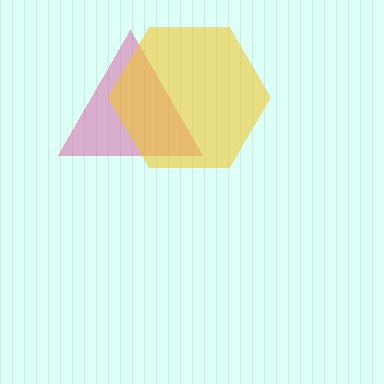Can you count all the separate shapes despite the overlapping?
Yes, there are 2 separate shapes.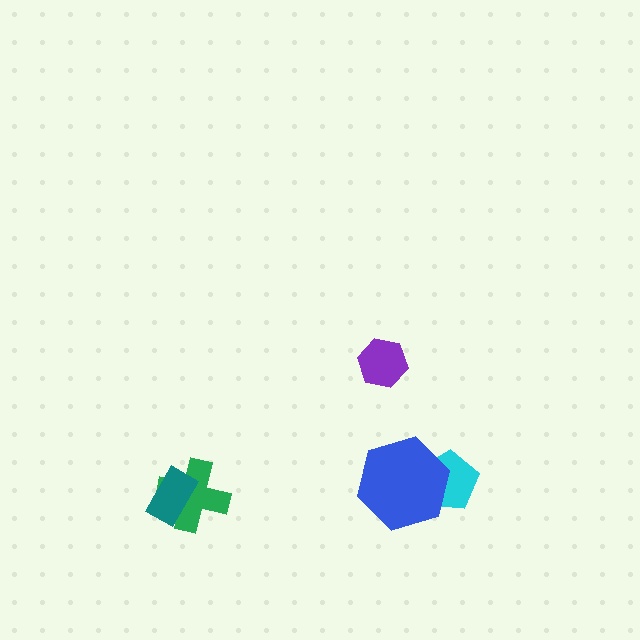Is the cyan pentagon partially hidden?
Yes, it is partially covered by another shape.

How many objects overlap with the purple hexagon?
0 objects overlap with the purple hexagon.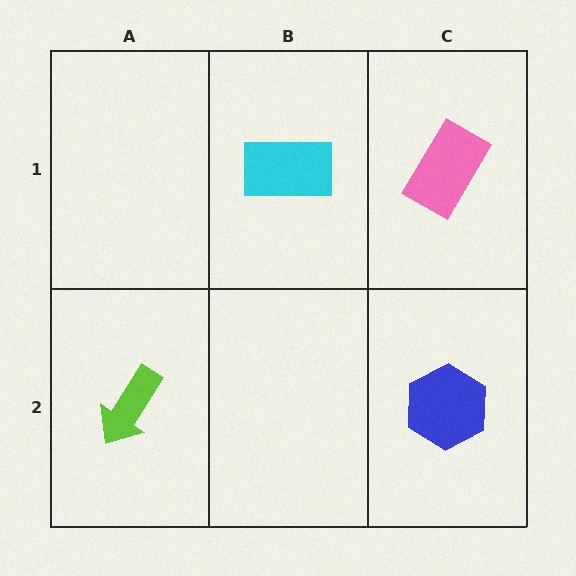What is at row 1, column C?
A pink rectangle.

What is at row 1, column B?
A cyan rectangle.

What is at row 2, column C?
A blue hexagon.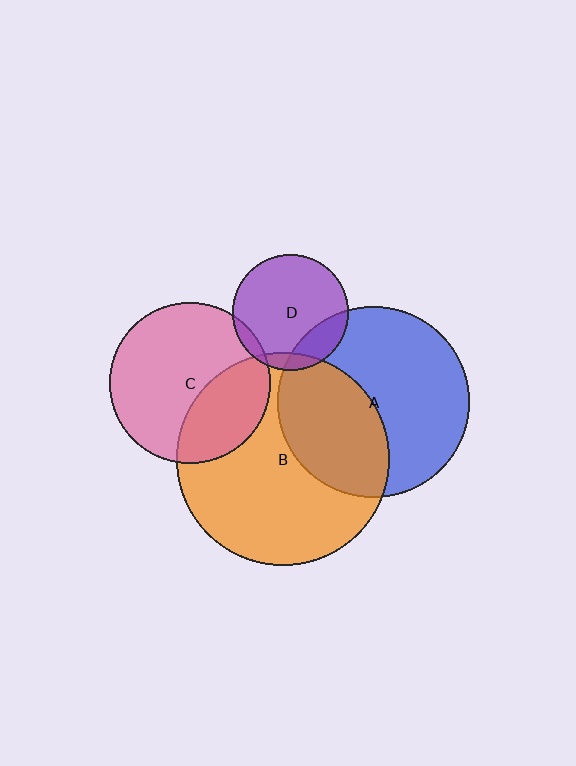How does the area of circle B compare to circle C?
Approximately 1.8 times.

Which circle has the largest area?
Circle B (orange).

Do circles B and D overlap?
Yes.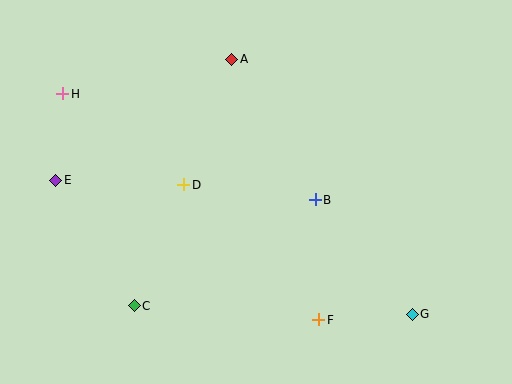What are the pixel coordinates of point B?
Point B is at (315, 200).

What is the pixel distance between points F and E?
The distance between F and E is 298 pixels.